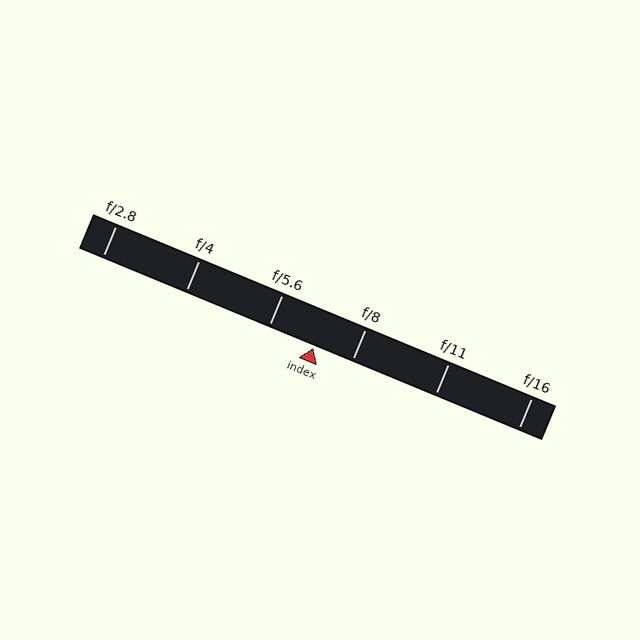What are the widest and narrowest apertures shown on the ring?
The widest aperture shown is f/2.8 and the narrowest is f/16.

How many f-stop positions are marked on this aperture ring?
There are 6 f-stop positions marked.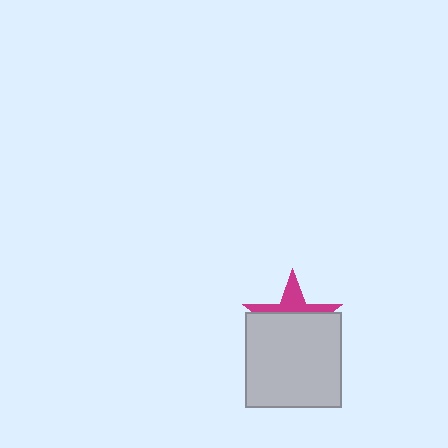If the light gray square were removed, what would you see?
You would see the complete magenta star.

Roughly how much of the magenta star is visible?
A small part of it is visible (roughly 35%).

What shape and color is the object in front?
The object in front is a light gray square.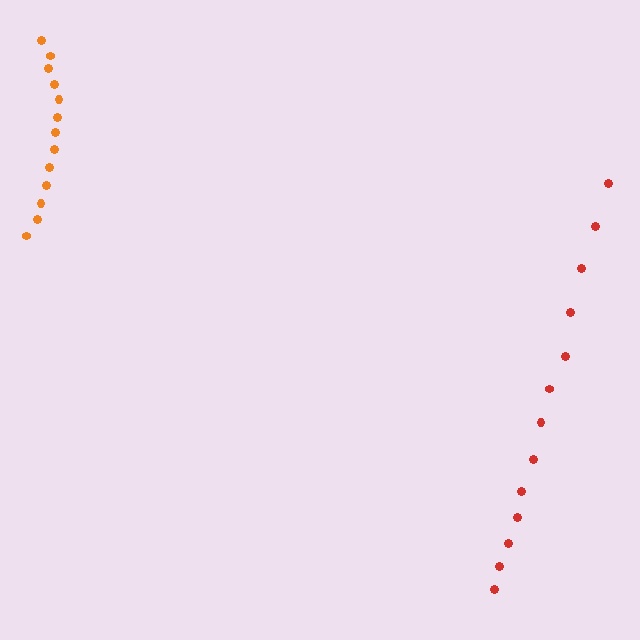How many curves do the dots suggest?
There are 2 distinct paths.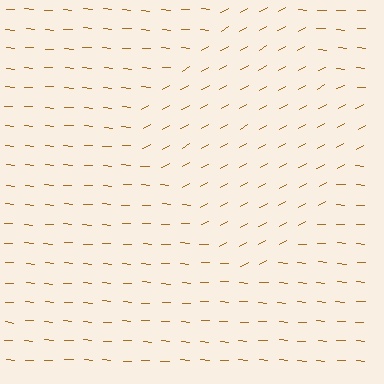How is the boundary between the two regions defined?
The boundary is defined purely by a change in line orientation (approximately 33 degrees difference). All lines are the same color and thickness.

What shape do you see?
I see a diamond.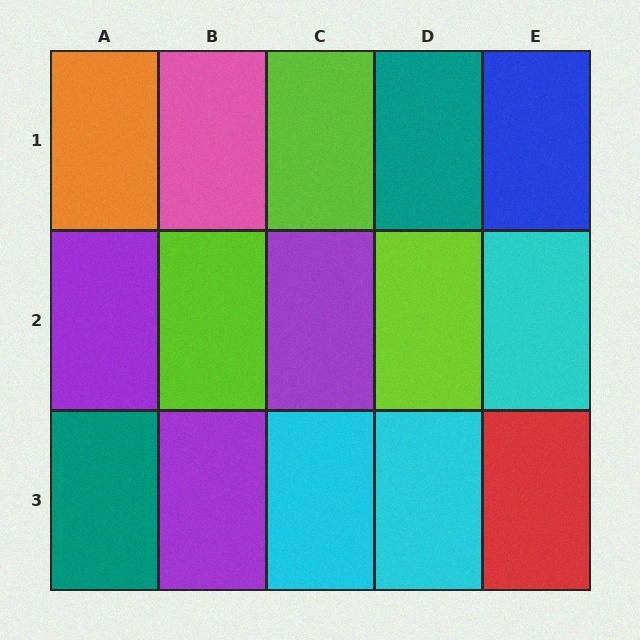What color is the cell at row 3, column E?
Red.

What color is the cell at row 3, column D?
Cyan.